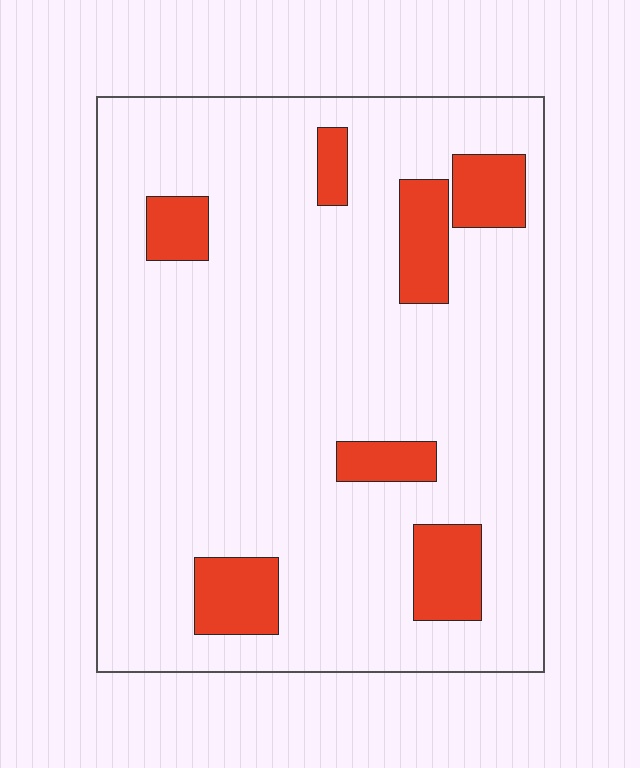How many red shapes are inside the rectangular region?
7.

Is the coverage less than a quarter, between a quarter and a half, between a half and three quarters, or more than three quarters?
Less than a quarter.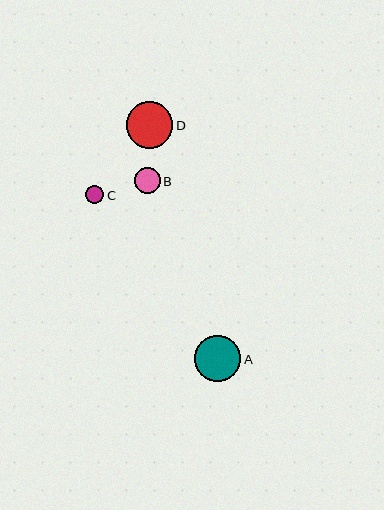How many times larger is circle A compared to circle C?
Circle A is approximately 2.5 times the size of circle C.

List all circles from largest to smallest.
From largest to smallest: D, A, B, C.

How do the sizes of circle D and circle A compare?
Circle D and circle A are approximately the same size.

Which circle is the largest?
Circle D is the largest with a size of approximately 46 pixels.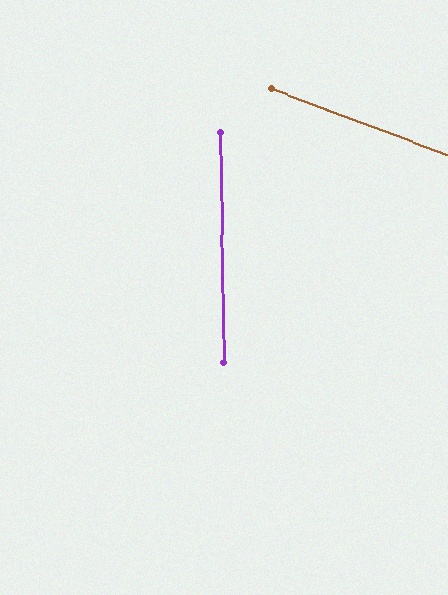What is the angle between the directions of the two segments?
Approximately 68 degrees.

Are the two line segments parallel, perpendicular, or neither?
Neither parallel nor perpendicular — they differ by about 68°.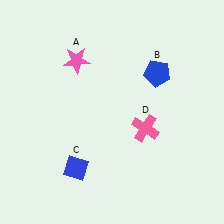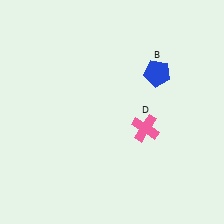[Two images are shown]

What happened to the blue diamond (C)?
The blue diamond (C) was removed in Image 2. It was in the bottom-left area of Image 1.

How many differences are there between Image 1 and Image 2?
There are 2 differences between the two images.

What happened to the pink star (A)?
The pink star (A) was removed in Image 2. It was in the top-left area of Image 1.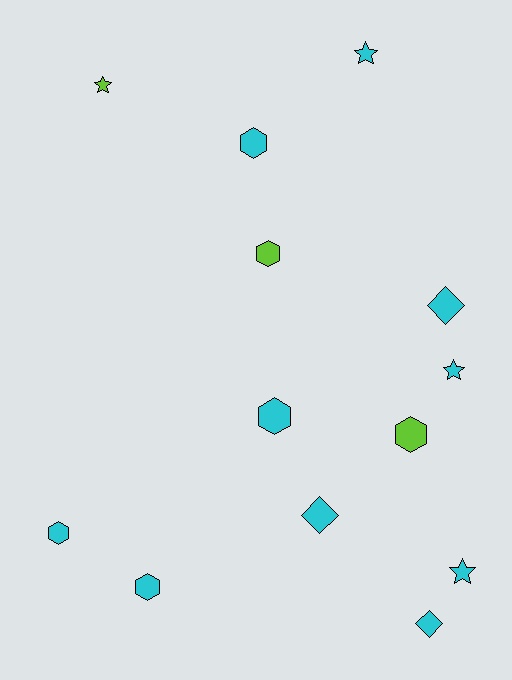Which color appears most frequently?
Cyan, with 10 objects.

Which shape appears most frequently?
Hexagon, with 6 objects.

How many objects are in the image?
There are 13 objects.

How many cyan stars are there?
There are 3 cyan stars.